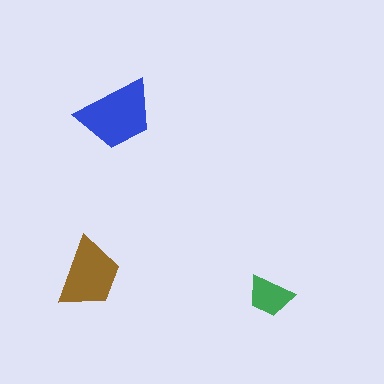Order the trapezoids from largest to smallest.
the blue one, the brown one, the green one.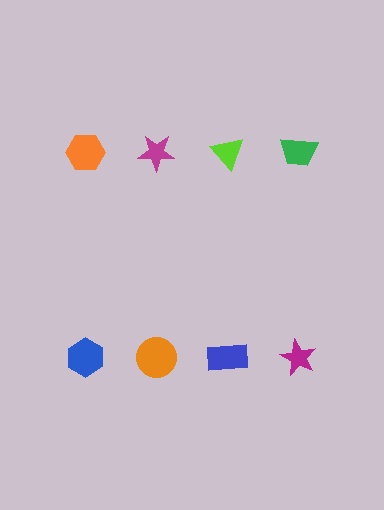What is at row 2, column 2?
An orange circle.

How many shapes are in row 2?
4 shapes.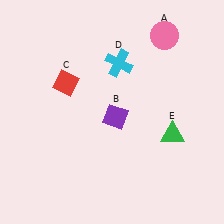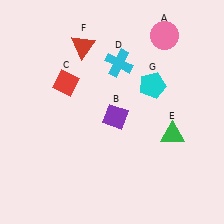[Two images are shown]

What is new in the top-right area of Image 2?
A cyan pentagon (G) was added in the top-right area of Image 2.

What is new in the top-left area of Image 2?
A red triangle (F) was added in the top-left area of Image 2.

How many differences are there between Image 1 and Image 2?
There are 2 differences between the two images.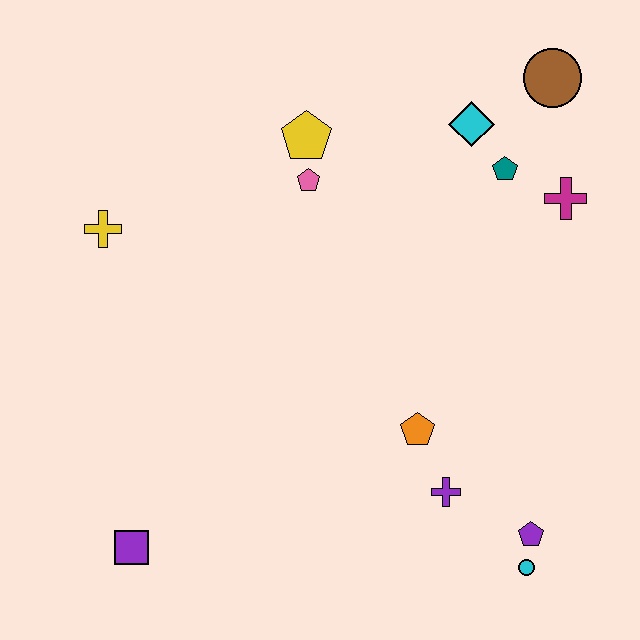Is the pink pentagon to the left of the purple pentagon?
Yes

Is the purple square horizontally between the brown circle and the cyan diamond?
No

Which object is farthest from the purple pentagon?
The yellow cross is farthest from the purple pentagon.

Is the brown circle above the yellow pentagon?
Yes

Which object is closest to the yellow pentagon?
The pink pentagon is closest to the yellow pentagon.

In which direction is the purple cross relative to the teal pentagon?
The purple cross is below the teal pentagon.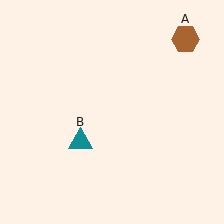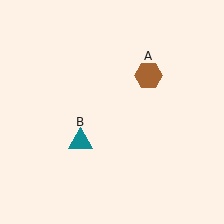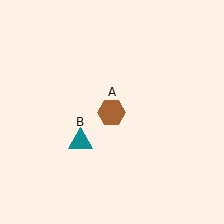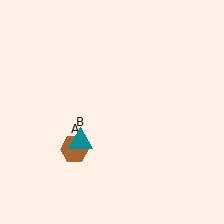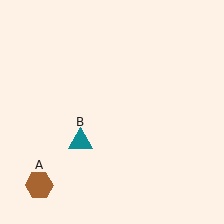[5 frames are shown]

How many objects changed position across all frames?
1 object changed position: brown hexagon (object A).